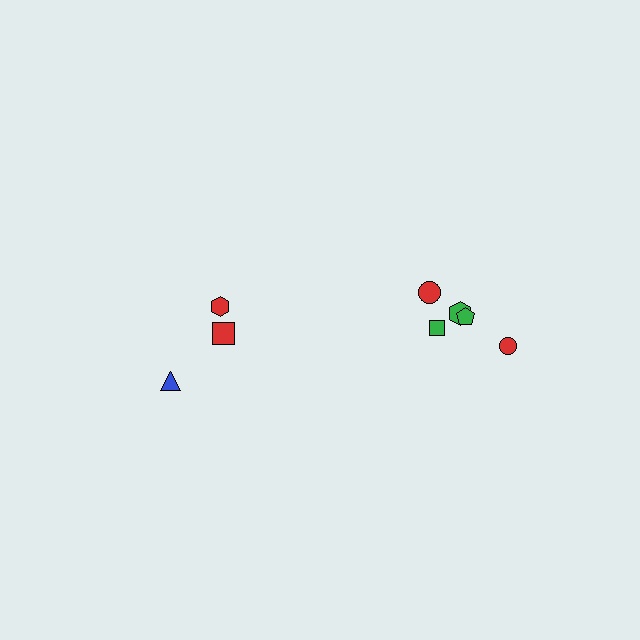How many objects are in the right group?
There are 5 objects.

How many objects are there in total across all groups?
There are 8 objects.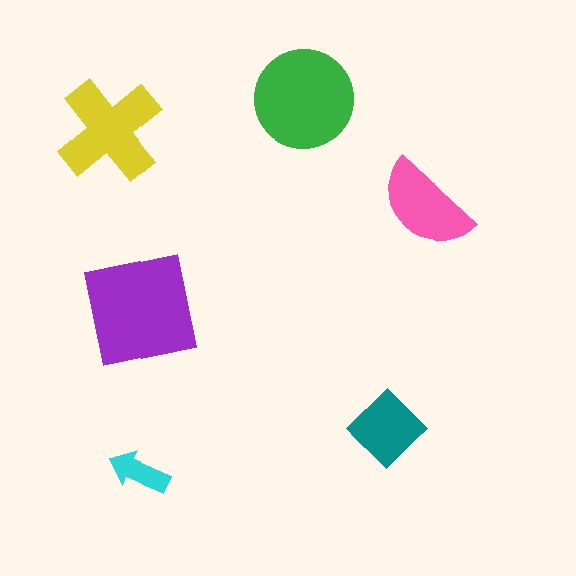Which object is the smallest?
The cyan arrow.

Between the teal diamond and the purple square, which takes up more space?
The purple square.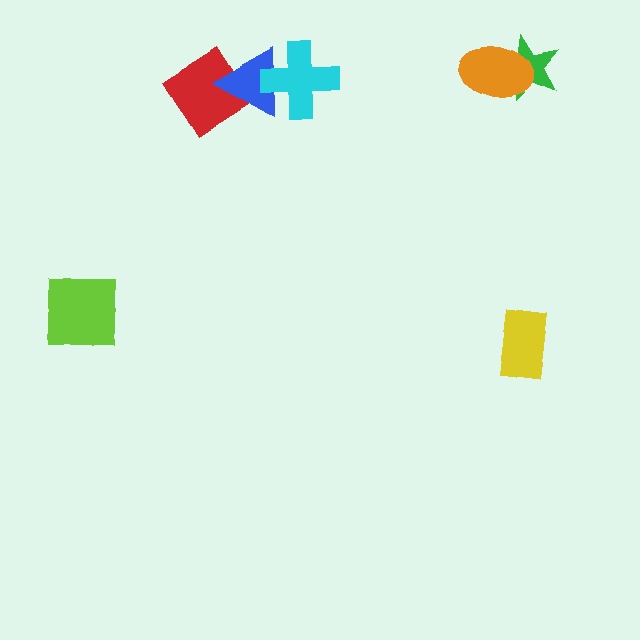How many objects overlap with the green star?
1 object overlaps with the green star.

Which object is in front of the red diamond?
The blue triangle is in front of the red diamond.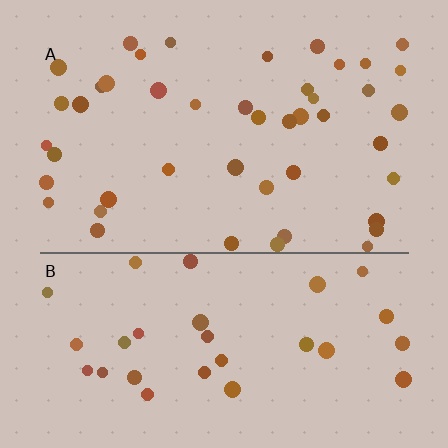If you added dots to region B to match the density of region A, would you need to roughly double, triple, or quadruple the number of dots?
Approximately double.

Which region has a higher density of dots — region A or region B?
A (the top).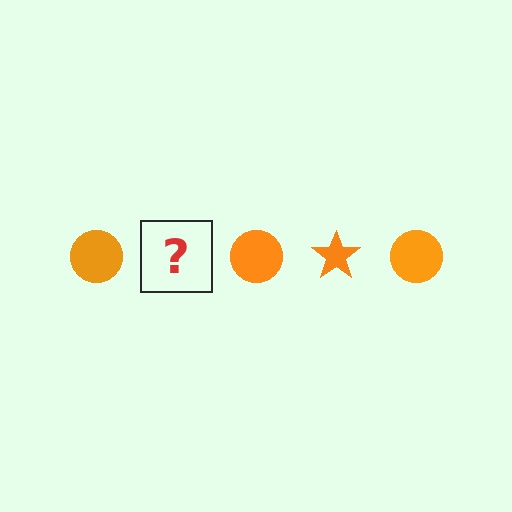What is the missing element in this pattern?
The missing element is an orange star.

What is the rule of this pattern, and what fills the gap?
The rule is that the pattern cycles through circle, star shapes in orange. The gap should be filled with an orange star.